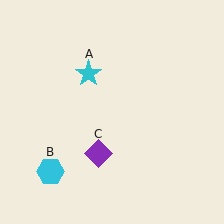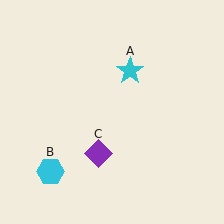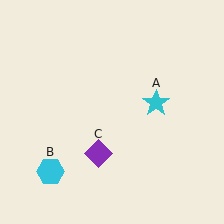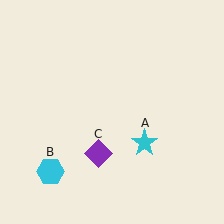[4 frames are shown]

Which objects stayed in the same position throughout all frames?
Cyan hexagon (object B) and purple diamond (object C) remained stationary.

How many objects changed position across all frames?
1 object changed position: cyan star (object A).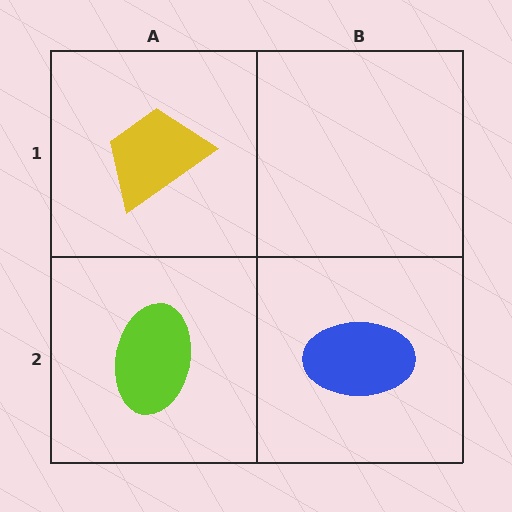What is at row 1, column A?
A yellow trapezoid.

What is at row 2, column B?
A blue ellipse.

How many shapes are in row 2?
2 shapes.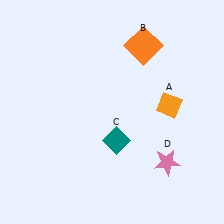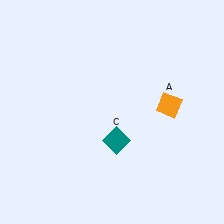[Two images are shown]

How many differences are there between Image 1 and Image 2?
There are 2 differences between the two images.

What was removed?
The orange square (B), the pink star (D) were removed in Image 2.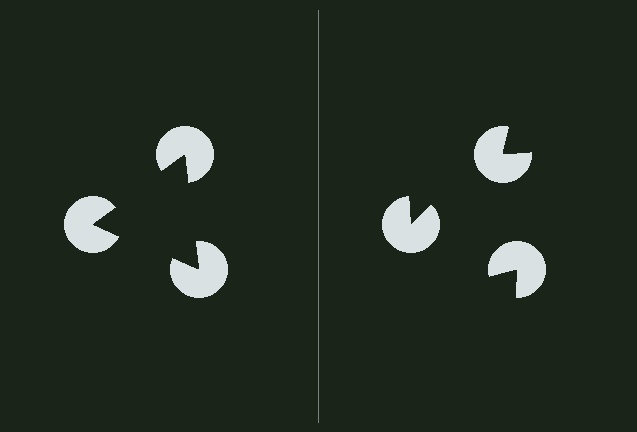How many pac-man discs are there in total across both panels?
6 — 3 on each side.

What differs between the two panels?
The pac-man discs are positioned identically on both sides; only the wedge orientations differ. On the left they align to a triangle; on the right they are misaligned.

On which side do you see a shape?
An illusory triangle appears on the left side. On the right side the wedge cuts are rotated, so no coherent shape forms.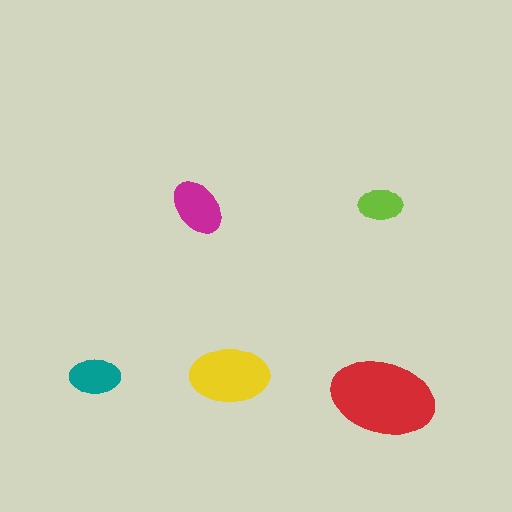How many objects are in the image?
There are 5 objects in the image.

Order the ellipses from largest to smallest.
the red one, the yellow one, the magenta one, the teal one, the lime one.